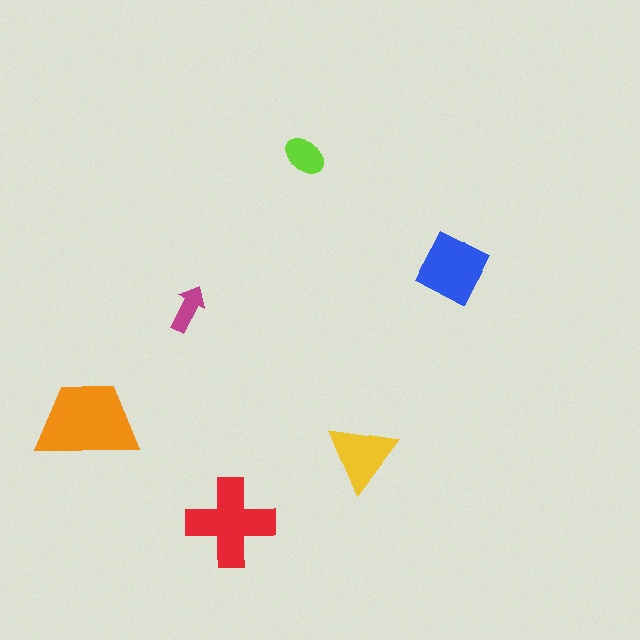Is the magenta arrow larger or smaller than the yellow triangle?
Smaller.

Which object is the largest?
The orange trapezoid.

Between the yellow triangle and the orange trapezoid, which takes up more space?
The orange trapezoid.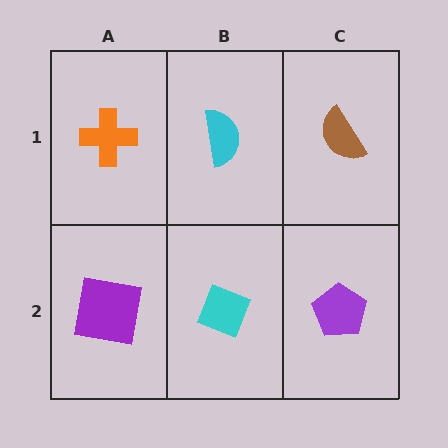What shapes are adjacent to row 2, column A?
An orange cross (row 1, column A), a cyan diamond (row 2, column B).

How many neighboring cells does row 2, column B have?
3.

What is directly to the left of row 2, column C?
A cyan diamond.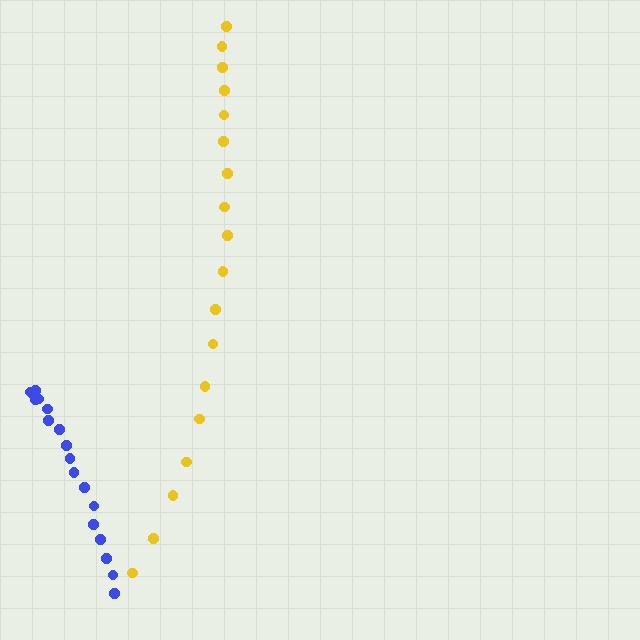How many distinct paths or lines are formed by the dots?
There are 2 distinct paths.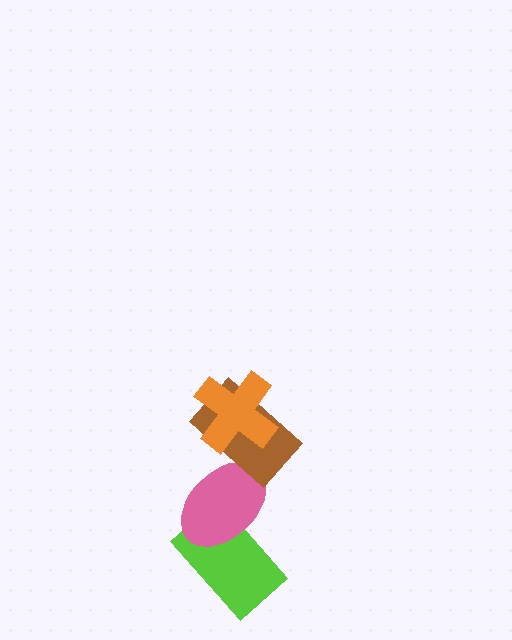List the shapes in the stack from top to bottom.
From top to bottom: the orange cross, the brown rectangle, the pink ellipse, the lime rectangle.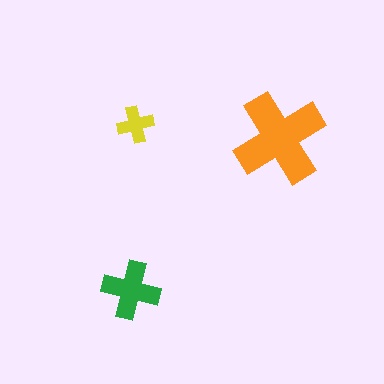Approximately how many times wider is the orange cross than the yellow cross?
About 2.5 times wider.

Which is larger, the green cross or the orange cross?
The orange one.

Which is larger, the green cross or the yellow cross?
The green one.